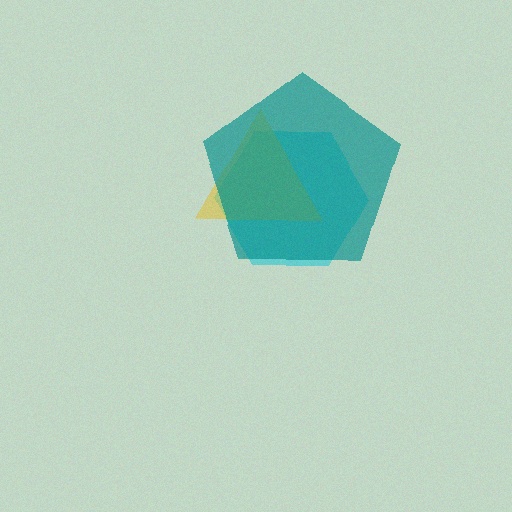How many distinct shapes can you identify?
There are 3 distinct shapes: a cyan hexagon, a yellow triangle, a teal pentagon.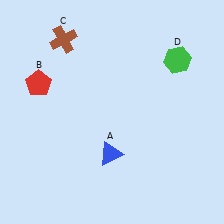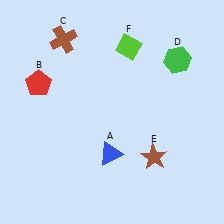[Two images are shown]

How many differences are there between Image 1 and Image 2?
There are 2 differences between the two images.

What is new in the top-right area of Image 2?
A lime diamond (F) was added in the top-right area of Image 2.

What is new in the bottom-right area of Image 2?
A brown star (E) was added in the bottom-right area of Image 2.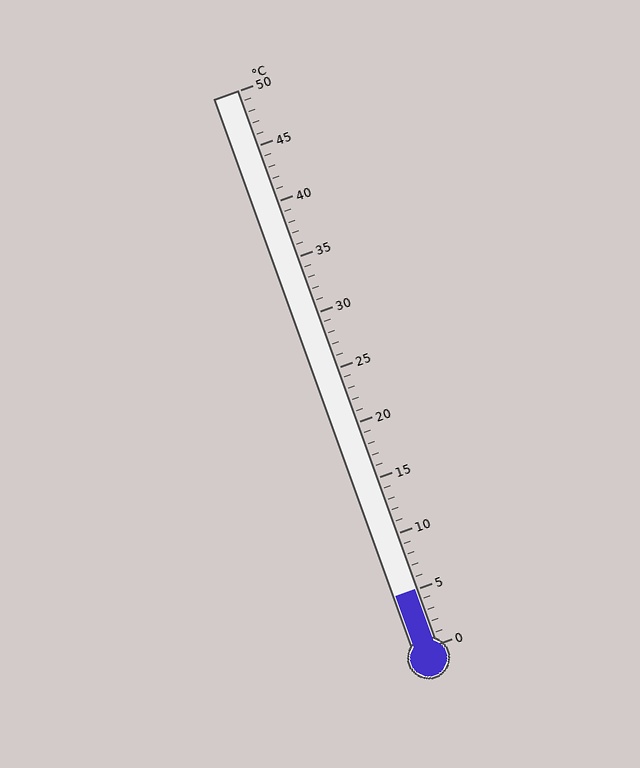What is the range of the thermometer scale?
The thermometer scale ranges from 0°C to 50°C.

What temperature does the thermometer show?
The thermometer shows approximately 5°C.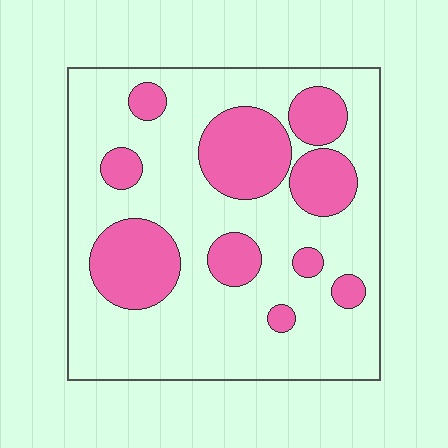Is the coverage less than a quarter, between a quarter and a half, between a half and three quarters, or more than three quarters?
Between a quarter and a half.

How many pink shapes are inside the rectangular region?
10.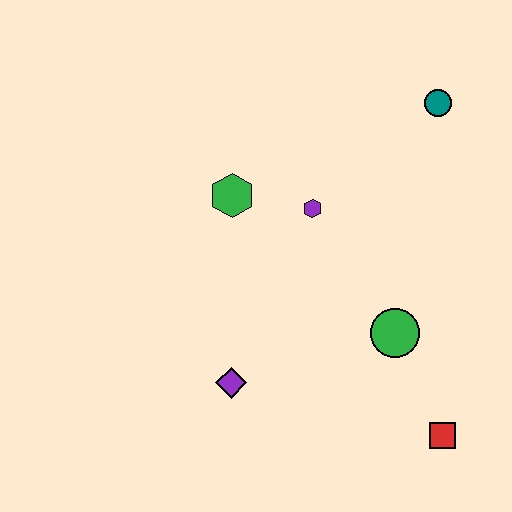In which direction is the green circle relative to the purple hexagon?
The green circle is below the purple hexagon.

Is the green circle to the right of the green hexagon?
Yes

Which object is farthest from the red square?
The teal circle is farthest from the red square.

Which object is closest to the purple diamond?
The green circle is closest to the purple diamond.